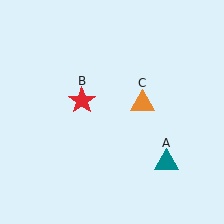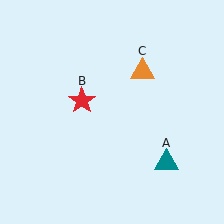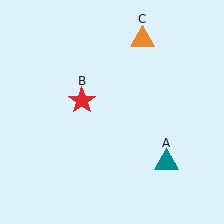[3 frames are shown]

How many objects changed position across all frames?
1 object changed position: orange triangle (object C).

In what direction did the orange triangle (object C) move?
The orange triangle (object C) moved up.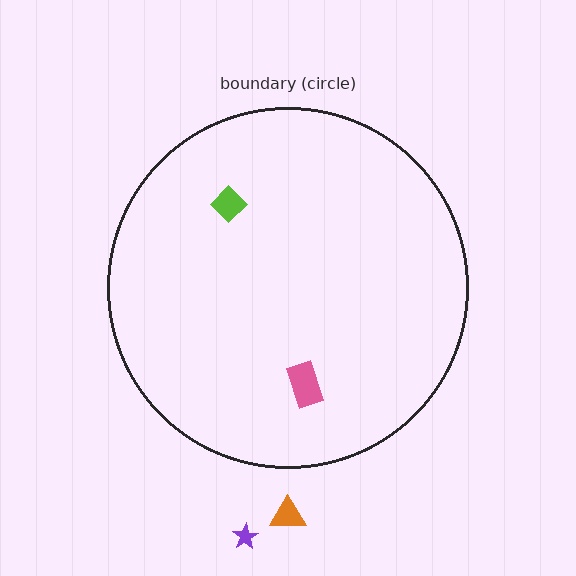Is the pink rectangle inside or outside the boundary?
Inside.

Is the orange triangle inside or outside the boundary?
Outside.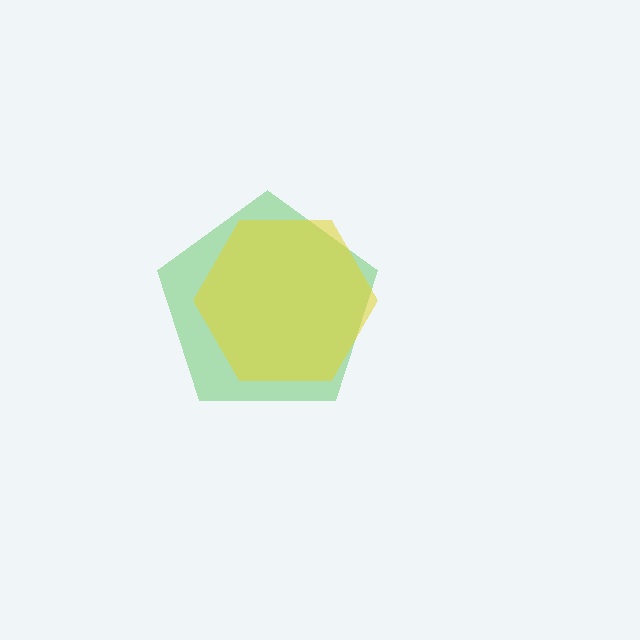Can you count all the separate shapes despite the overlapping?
Yes, there are 2 separate shapes.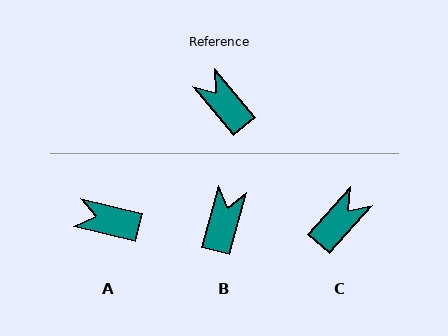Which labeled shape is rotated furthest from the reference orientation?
C, about 81 degrees away.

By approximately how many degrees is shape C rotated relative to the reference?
Approximately 81 degrees clockwise.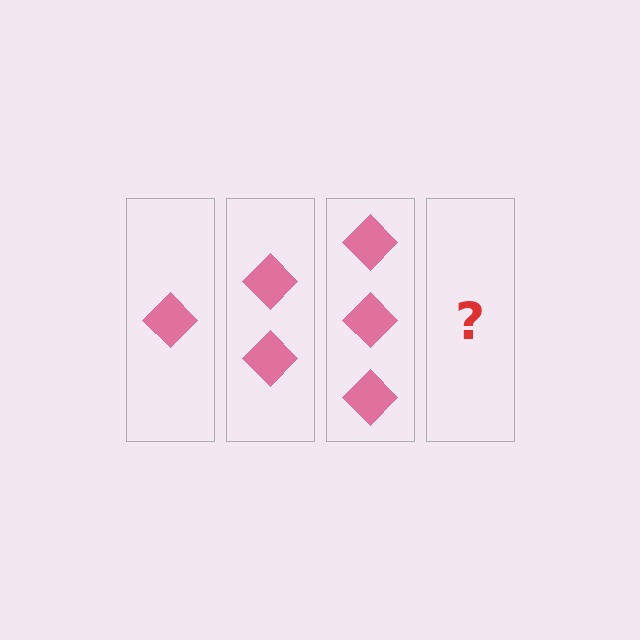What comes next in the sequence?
The next element should be 4 diamonds.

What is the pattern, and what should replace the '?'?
The pattern is that each step adds one more diamond. The '?' should be 4 diamonds.